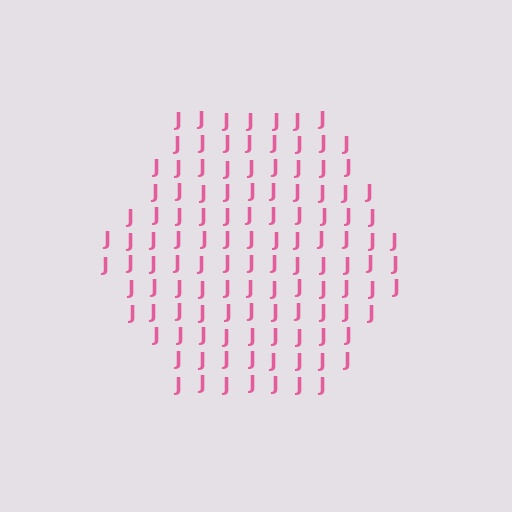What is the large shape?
The large shape is a hexagon.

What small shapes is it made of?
It is made of small letter J's.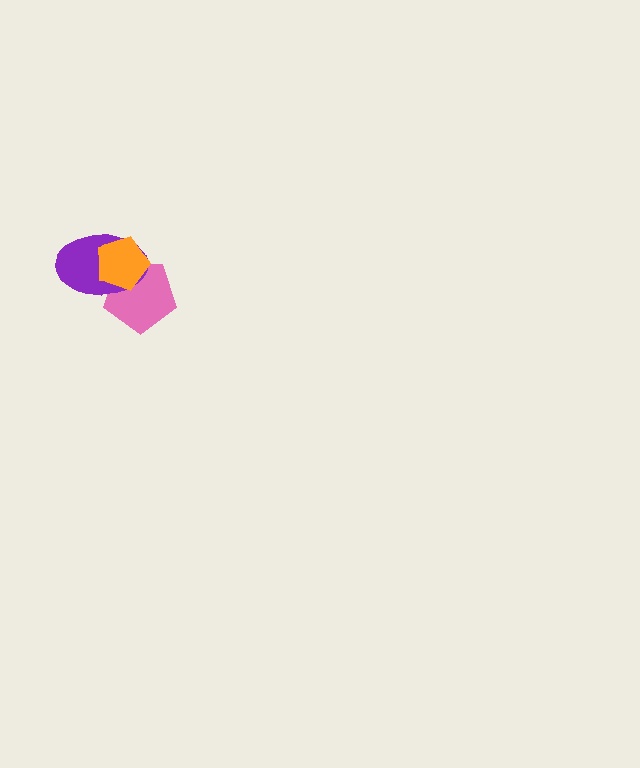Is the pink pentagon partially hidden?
Yes, it is partially covered by another shape.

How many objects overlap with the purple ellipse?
2 objects overlap with the purple ellipse.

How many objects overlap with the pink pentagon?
2 objects overlap with the pink pentagon.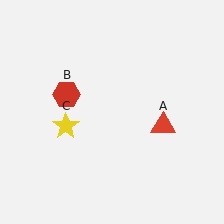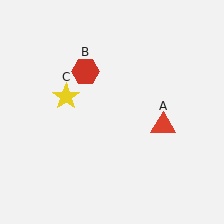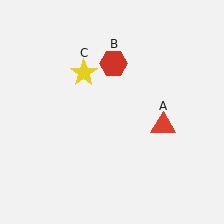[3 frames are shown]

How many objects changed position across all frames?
2 objects changed position: red hexagon (object B), yellow star (object C).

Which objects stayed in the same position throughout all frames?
Red triangle (object A) remained stationary.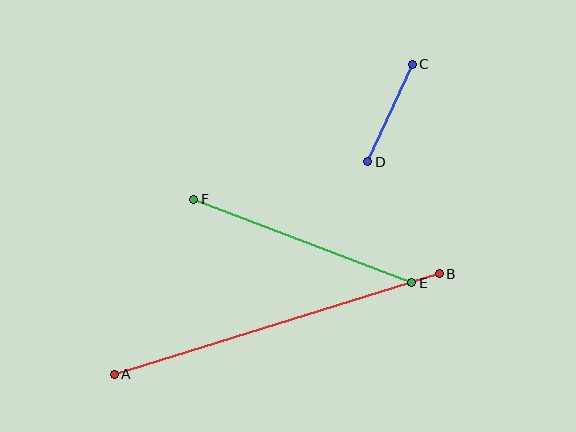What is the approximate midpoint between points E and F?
The midpoint is at approximately (303, 241) pixels.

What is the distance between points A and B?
The distance is approximately 340 pixels.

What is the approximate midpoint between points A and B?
The midpoint is at approximately (277, 324) pixels.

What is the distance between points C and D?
The distance is approximately 108 pixels.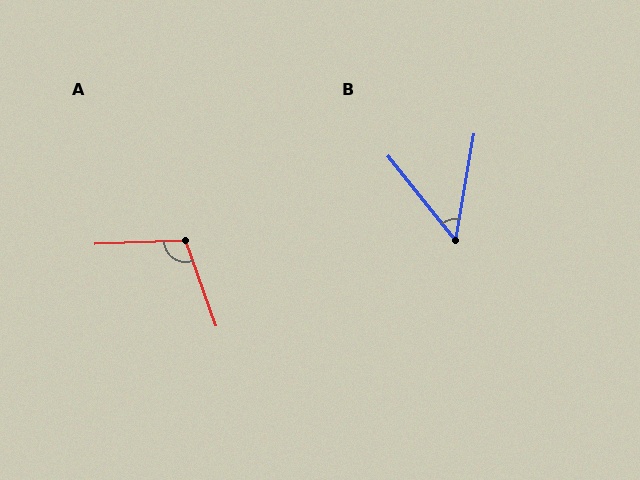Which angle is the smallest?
B, at approximately 49 degrees.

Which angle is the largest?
A, at approximately 108 degrees.